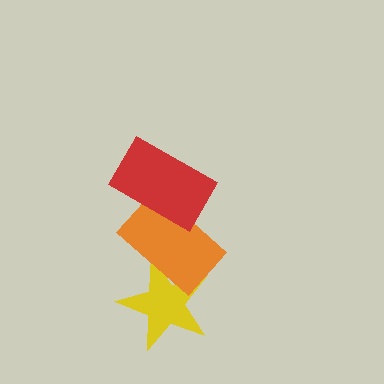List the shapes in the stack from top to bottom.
From top to bottom: the red rectangle, the orange rectangle, the yellow star.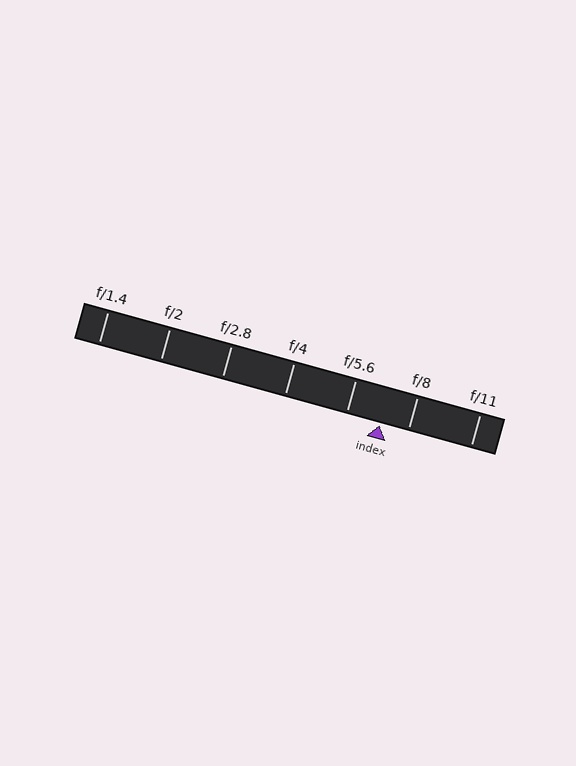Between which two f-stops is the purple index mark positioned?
The index mark is between f/5.6 and f/8.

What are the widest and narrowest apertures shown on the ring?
The widest aperture shown is f/1.4 and the narrowest is f/11.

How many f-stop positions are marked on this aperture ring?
There are 7 f-stop positions marked.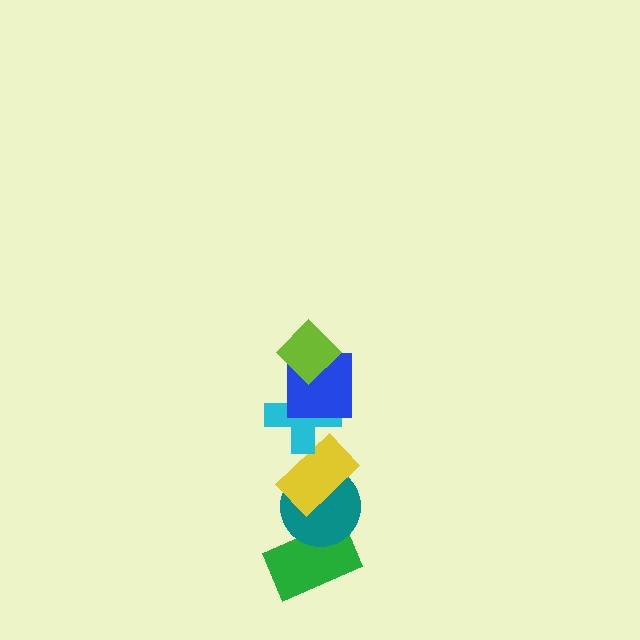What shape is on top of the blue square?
The lime diamond is on top of the blue square.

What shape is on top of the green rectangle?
The teal circle is on top of the green rectangle.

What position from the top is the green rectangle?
The green rectangle is 6th from the top.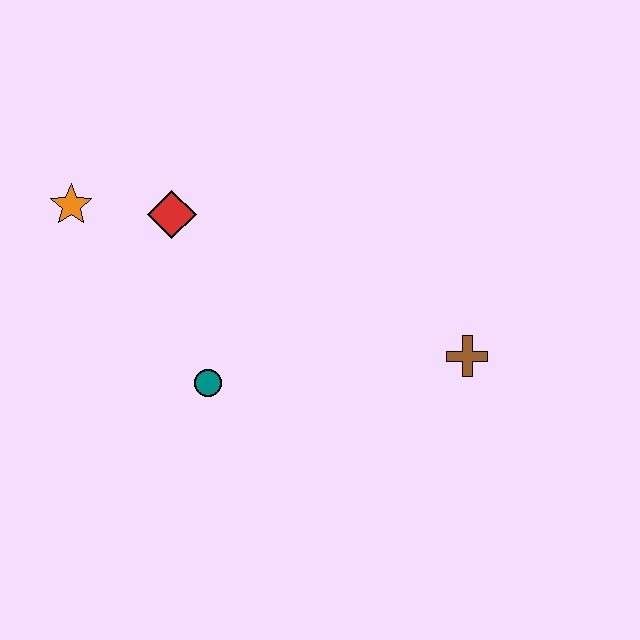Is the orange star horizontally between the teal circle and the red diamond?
No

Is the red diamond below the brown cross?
No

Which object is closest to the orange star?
The red diamond is closest to the orange star.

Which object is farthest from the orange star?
The brown cross is farthest from the orange star.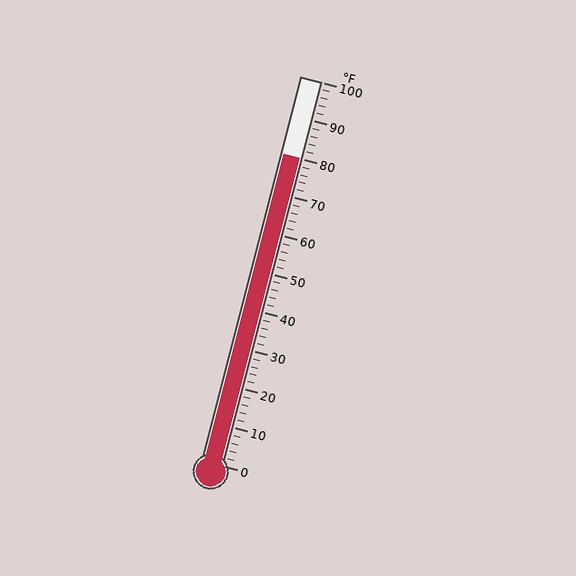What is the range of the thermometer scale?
The thermometer scale ranges from 0°F to 100°F.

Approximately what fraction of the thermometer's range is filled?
The thermometer is filled to approximately 80% of its range.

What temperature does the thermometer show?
The thermometer shows approximately 80°F.